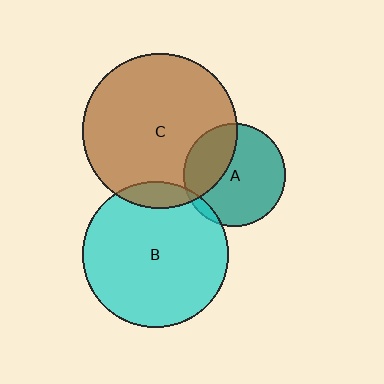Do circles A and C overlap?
Yes.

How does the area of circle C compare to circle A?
Approximately 2.3 times.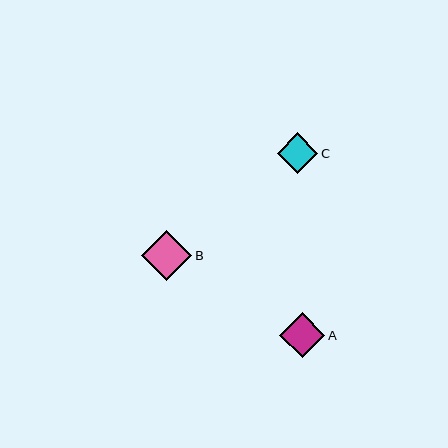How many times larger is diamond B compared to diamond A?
Diamond B is approximately 1.1 times the size of diamond A.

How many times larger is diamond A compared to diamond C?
Diamond A is approximately 1.1 times the size of diamond C.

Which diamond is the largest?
Diamond B is the largest with a size of approximately 50 pixels.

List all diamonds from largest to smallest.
From largest to smallest: B, A, C.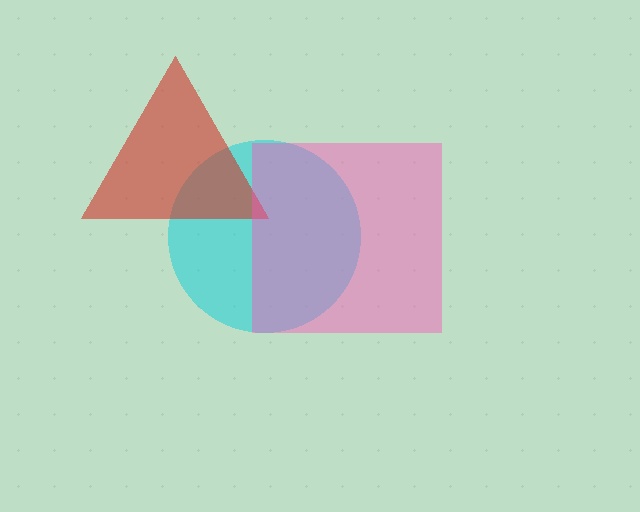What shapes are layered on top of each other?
The layered shapes are: a cyan circle, a red triangle, a pink square.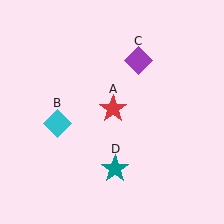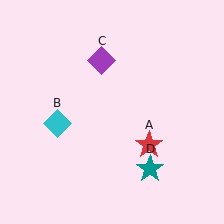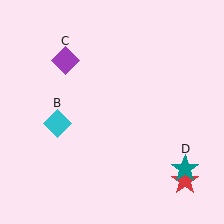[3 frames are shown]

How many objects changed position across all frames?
3 objects changed position: red star (object A), purple diamond (object C), teal star (object D).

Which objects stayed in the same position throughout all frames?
Cyan diamond (object B) remained stationary.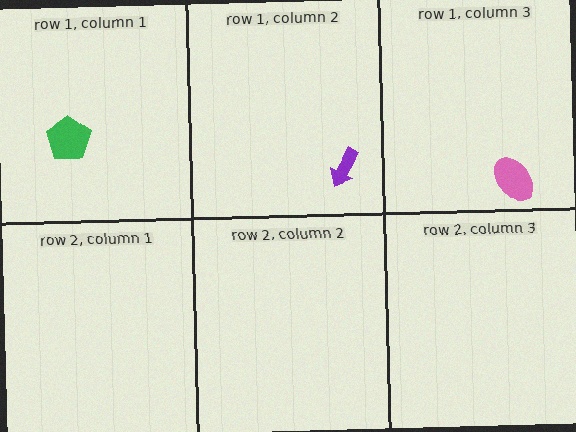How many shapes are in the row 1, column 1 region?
1.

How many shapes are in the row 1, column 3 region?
1.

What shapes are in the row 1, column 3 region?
The pink ellipse.